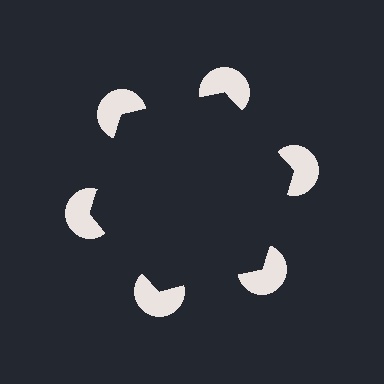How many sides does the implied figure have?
6 sides.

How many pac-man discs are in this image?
There are 6 — one at each vertex of the illusory hexagon.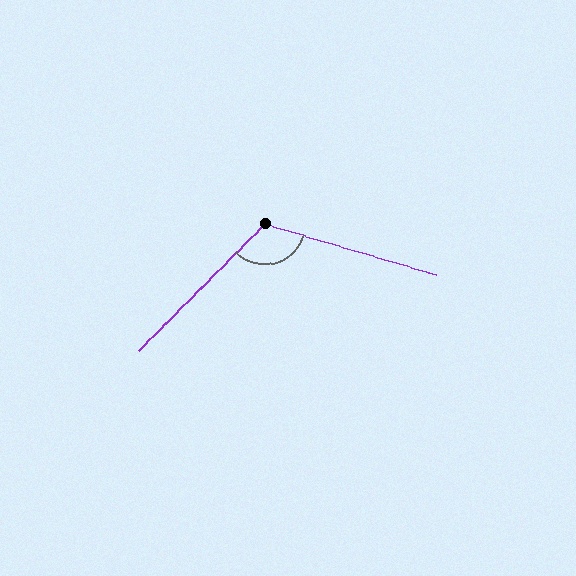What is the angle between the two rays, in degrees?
Approximately 118 degrees.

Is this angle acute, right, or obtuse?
It is obtuse.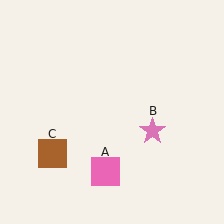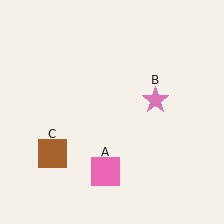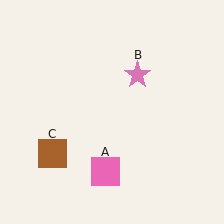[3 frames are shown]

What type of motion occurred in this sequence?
The pink star (object B) rotated counterclockwise around the center of the scene.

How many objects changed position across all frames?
1 object changed position: pink star (object B).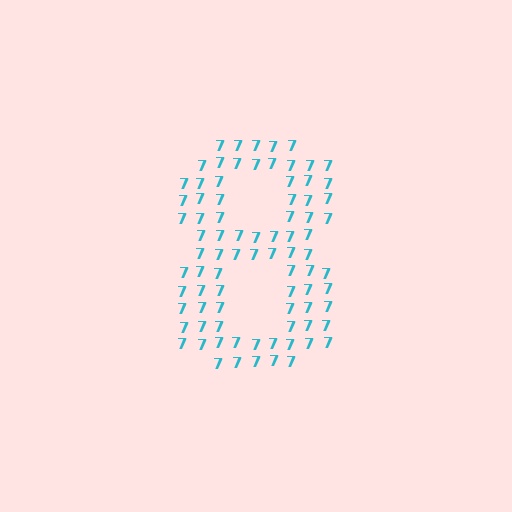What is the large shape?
The large shape is the digit 8.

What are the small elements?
The small elements are digit 7's.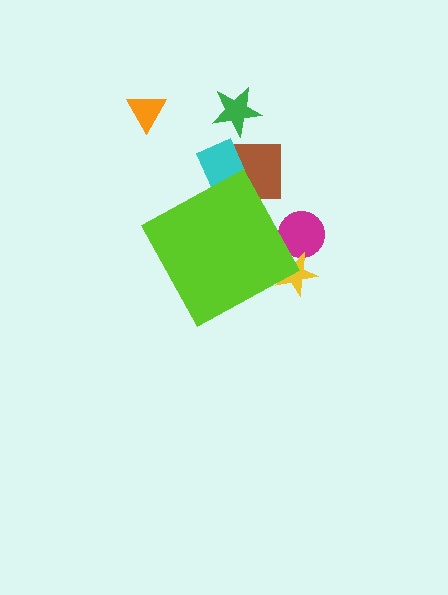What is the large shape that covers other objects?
A lime diamond.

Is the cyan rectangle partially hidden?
Yes, the cyan rectangle is partially hidden behind the lime diamond.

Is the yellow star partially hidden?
Yes, the yellow star is partially hidden behind the lime diamond.